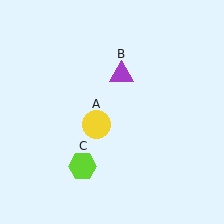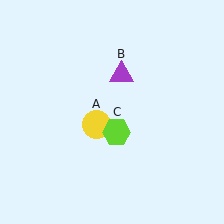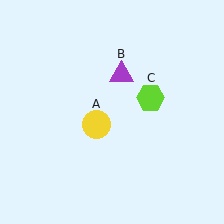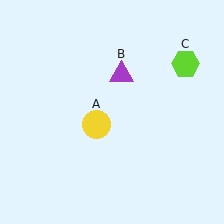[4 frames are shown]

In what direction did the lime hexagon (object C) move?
The lime hexagon (object C) moved up and to the right.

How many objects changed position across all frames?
1 object changed position: lime hexagon (object C).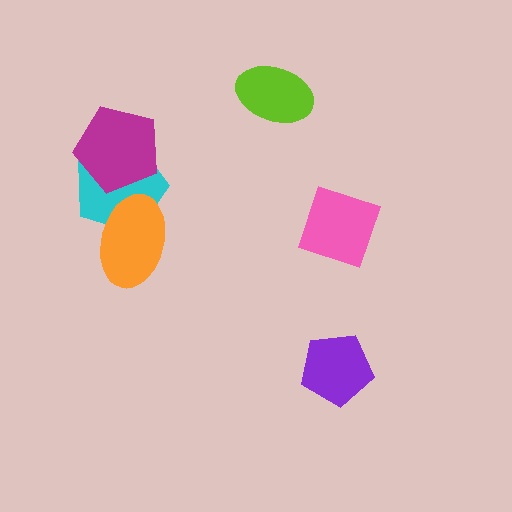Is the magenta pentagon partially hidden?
No, no other shape covers it.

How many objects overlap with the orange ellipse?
1 object overlaps with the orange ellipse.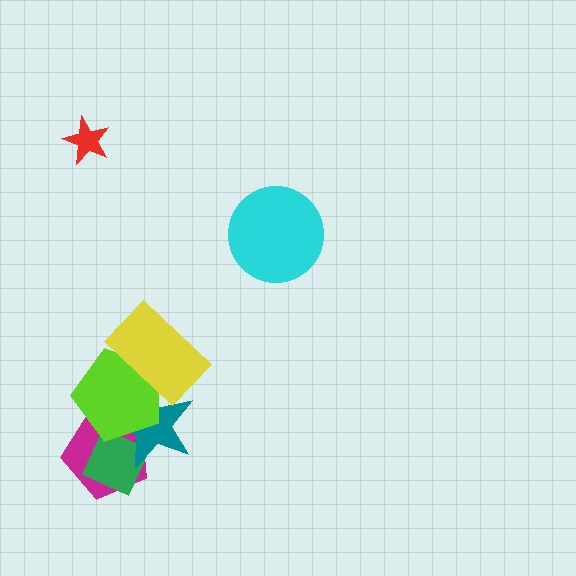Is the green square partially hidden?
Yes, it is partially covered by another shape.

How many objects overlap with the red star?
0 objects overlap with the red star.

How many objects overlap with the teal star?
4 objects overlap with the teal star.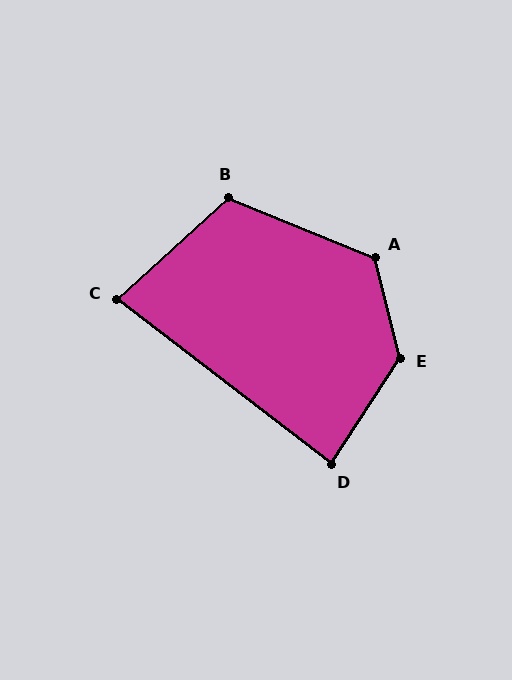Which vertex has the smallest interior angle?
C, at approximately 80 degrees.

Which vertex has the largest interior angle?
E, at approximately 133 degrees.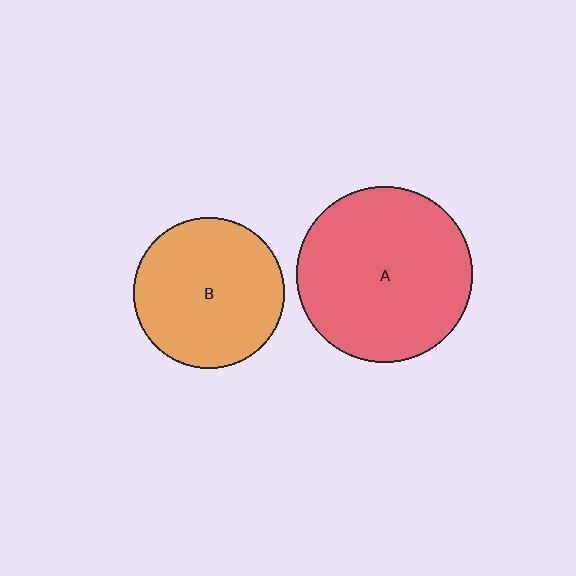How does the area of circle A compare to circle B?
Approximately 1.4 times.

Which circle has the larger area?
Circle A (red).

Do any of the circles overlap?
No, none of the circles overlap.